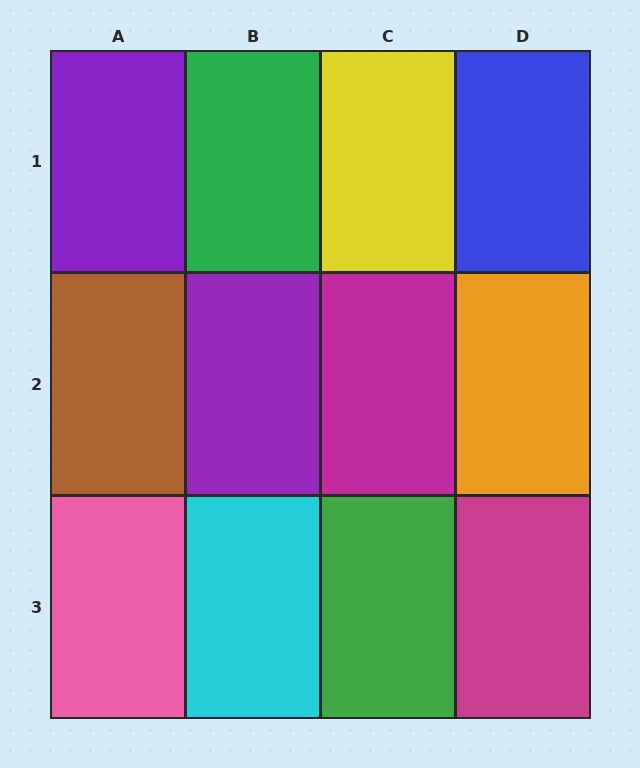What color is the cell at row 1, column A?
Purple.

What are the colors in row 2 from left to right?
Brown, purple, magenta, orange.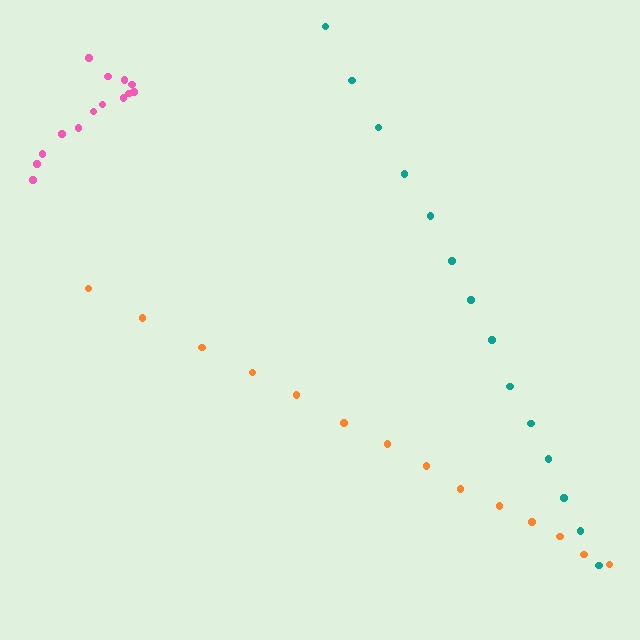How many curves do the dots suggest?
There are 3 distinct paths.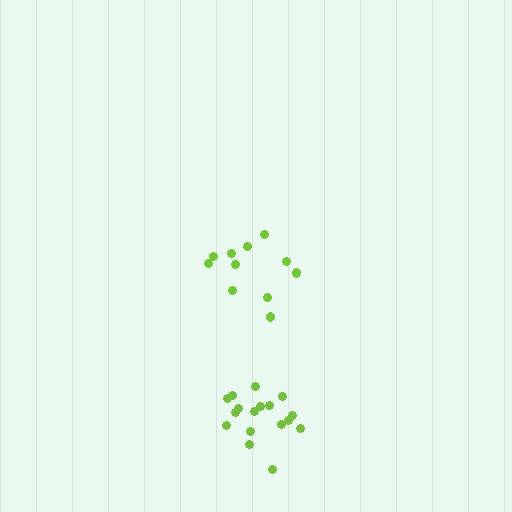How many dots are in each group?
Group 1: 17 dots, Group 2: 12 dots (29 total).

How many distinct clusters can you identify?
There are 2 distinct clusters.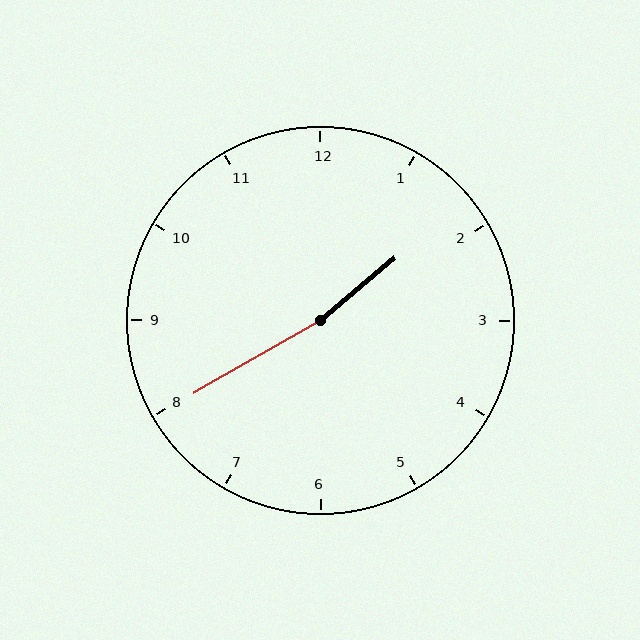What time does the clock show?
1:40.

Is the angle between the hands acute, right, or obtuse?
It is obtuse.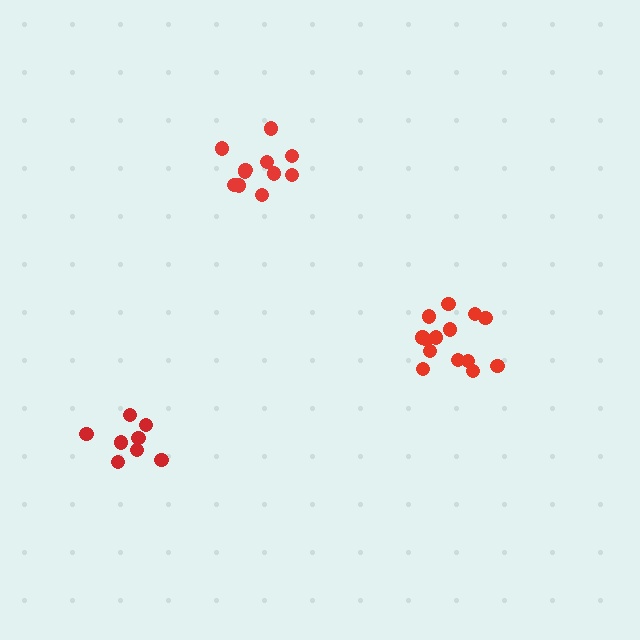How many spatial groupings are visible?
There are 3 spatial groupings.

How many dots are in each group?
Group 1: 14 dots, Group 2: 12 dots, Group 3: 8 dots (34 total).